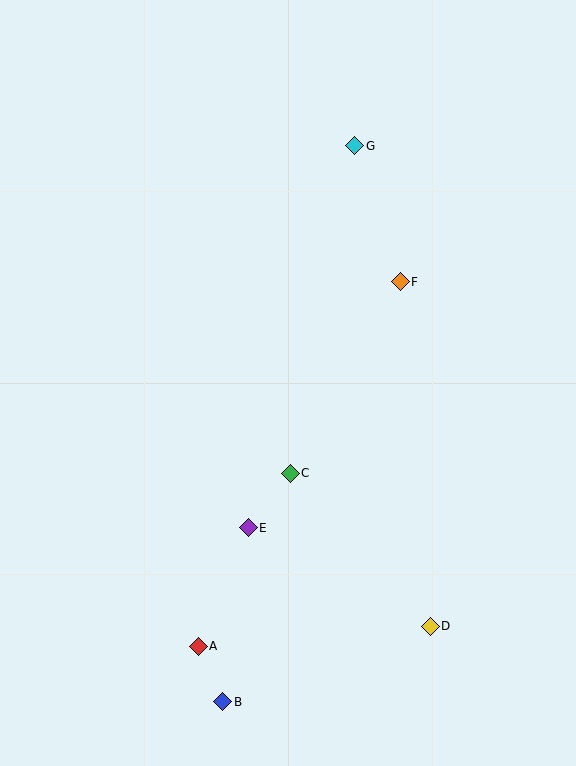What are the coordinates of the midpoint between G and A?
The midpoint between G and A is at (276, 396).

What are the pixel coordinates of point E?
Point E is at (248, 528).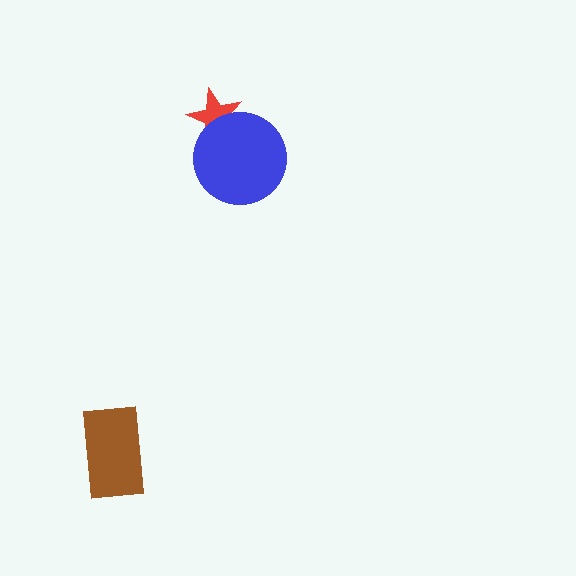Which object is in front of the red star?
The blue circle is in front of the red star.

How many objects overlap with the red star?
1 object overlaps with the red star.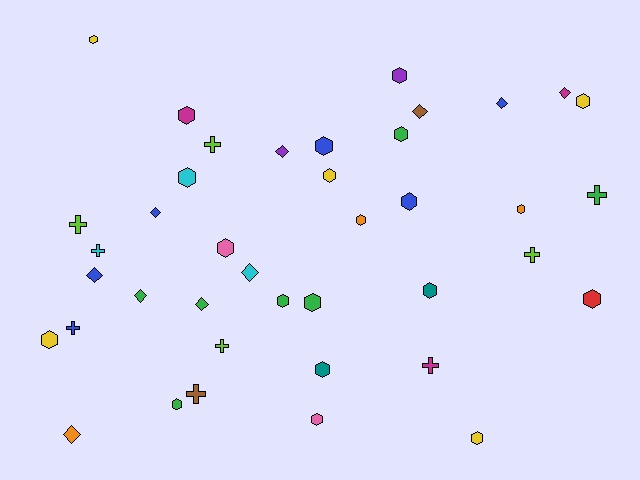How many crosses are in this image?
There are 9 crosses.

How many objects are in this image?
There are 40 objects.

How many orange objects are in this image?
There are 3 orange objects.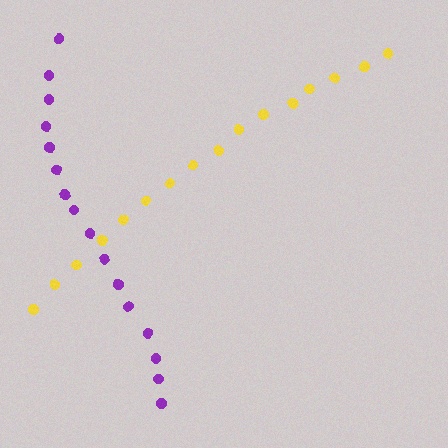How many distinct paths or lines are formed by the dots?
There are 2 distinct paths.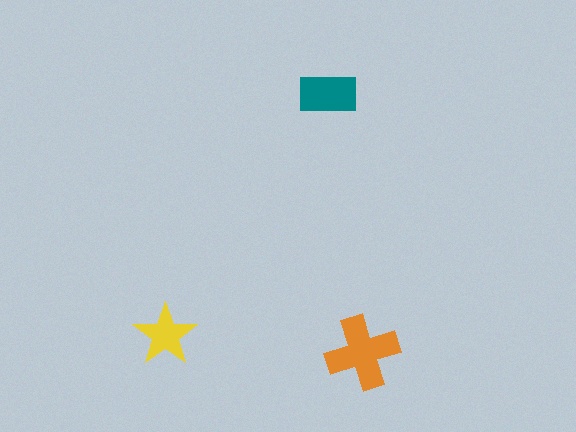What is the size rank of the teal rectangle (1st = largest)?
2nd.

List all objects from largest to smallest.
The orange cross, the teal rectangle, the yellow star.